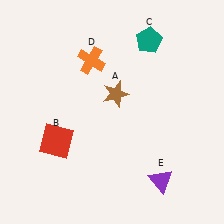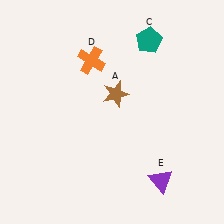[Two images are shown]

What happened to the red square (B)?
The red square (B) was removed in Image 2. It was in the bottom-left area of Image 1.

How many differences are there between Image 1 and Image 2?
There is 1 difference between the two images.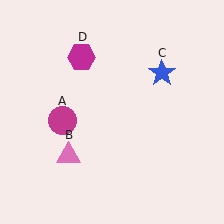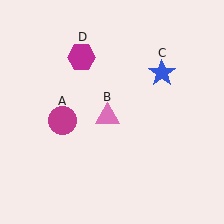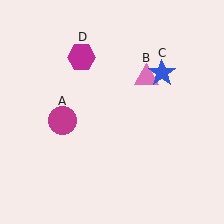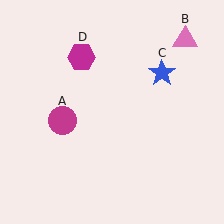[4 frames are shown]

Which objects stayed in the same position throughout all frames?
Magenta circle (object A) and blue star (object C) and magenta hexagon (object D) remained stationary.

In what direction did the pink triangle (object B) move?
The pink triangle (object B) moved up and to the right.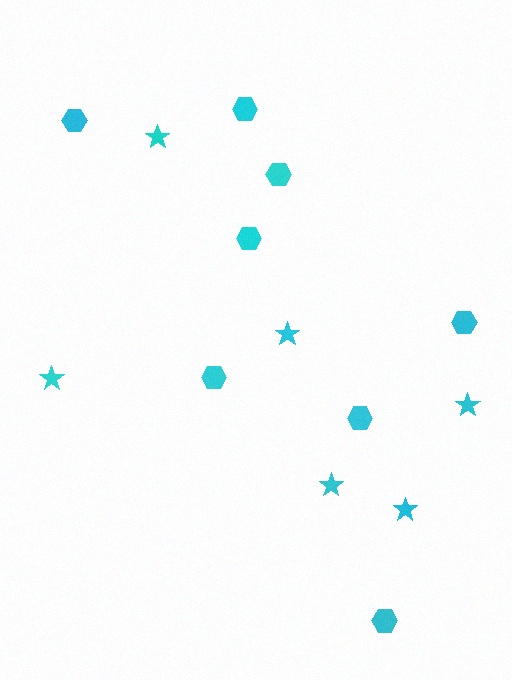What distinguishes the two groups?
There are 2 groups: one group of hexagons (8) and one group of stars (6).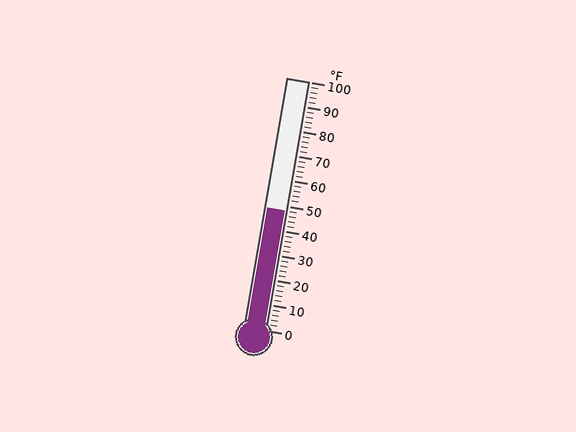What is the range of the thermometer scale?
The thermometer scale ranges from 0°F to 100°F.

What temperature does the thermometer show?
The thermometer shows approximately 48°F.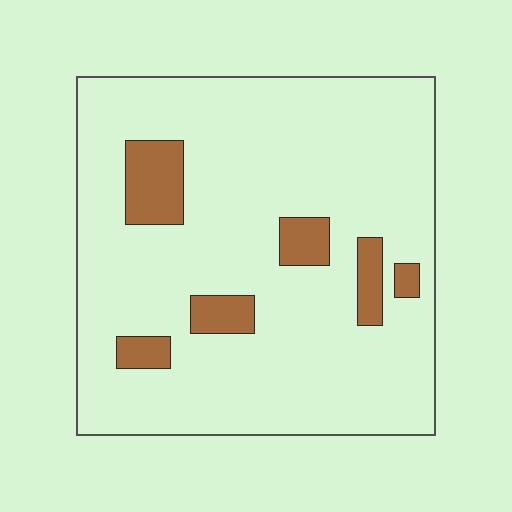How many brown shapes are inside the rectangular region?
6.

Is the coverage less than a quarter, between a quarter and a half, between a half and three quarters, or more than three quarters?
Less than a quarter.